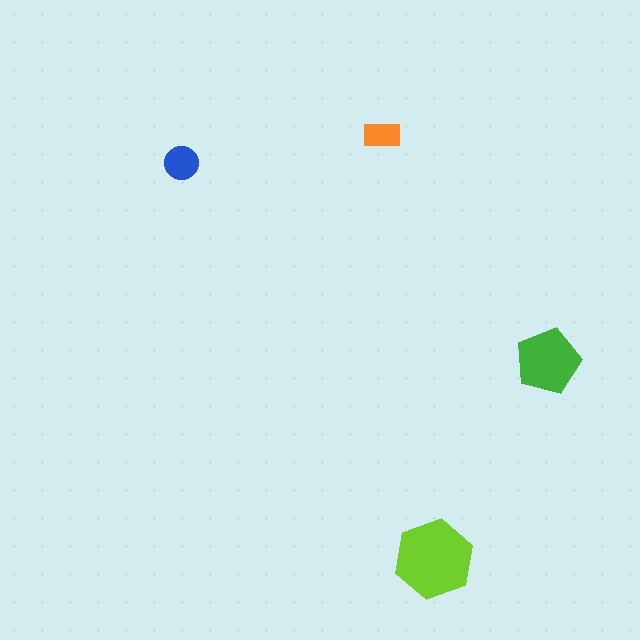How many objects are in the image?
There are 4 objects in the image.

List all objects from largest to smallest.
The lime hexagon, the green pentagon, the blue circle, the orange rectangle.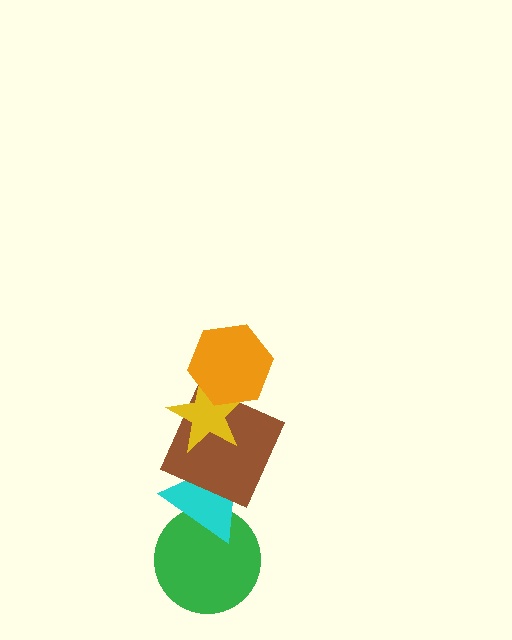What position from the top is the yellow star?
The yellow star is 2nd from the top.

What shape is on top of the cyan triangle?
The brown square is on top of the cyan triangle.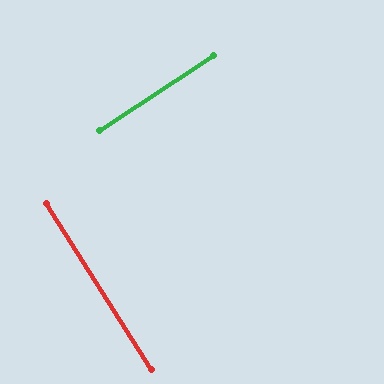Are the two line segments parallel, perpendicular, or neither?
Perpendicular — they meet at approximately 89°.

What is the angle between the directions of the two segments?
Approximately 89 degrees.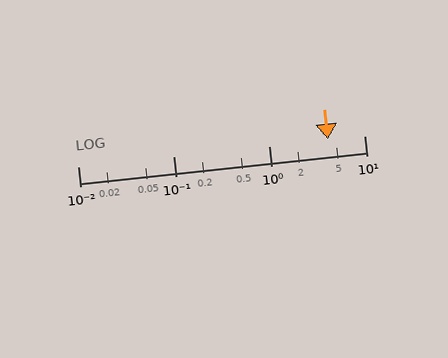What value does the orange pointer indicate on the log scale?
The pointer indicates approximately 4.2.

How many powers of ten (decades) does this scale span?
The scale spans 3 decades, from 0.01 to 10.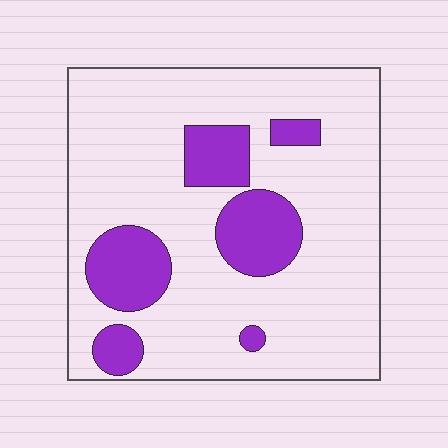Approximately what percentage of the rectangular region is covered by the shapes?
Approximately 20%.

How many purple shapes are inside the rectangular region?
6.